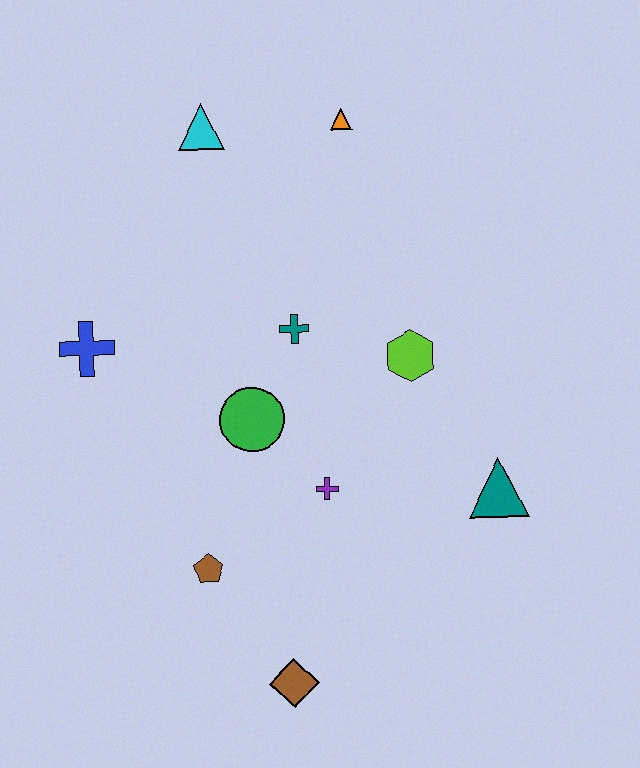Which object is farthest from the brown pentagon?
The orange triangle is farthest from the brown pentagon.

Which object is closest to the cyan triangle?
The orange triangle is closest to the cyan triangle.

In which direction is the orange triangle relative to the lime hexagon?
The orange triangle is above the lime hexagon.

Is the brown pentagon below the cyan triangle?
Yes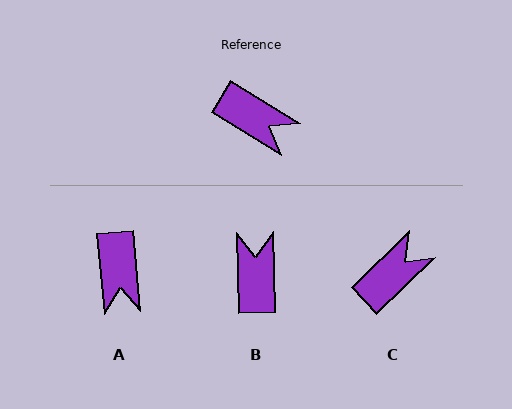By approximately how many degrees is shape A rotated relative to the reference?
Approximately 53 degrees clockwise.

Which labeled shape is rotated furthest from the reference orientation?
B, about 123 degrees away.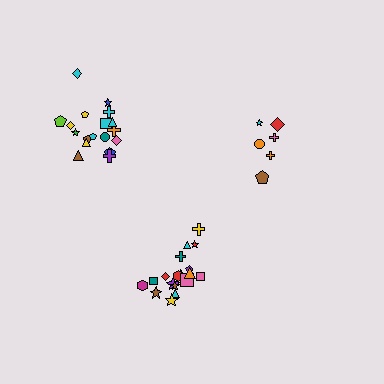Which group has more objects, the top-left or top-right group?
The top-left group.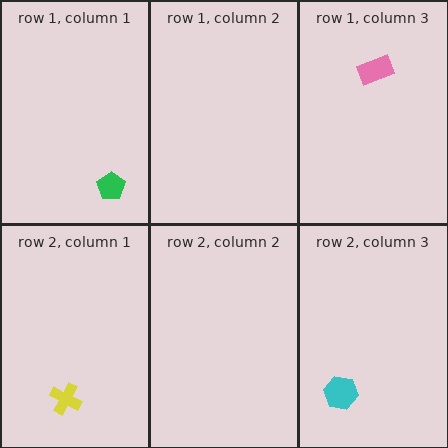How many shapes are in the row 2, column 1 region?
1.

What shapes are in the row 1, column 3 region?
The pink rectangle.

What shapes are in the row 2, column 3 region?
The cyan hexagon.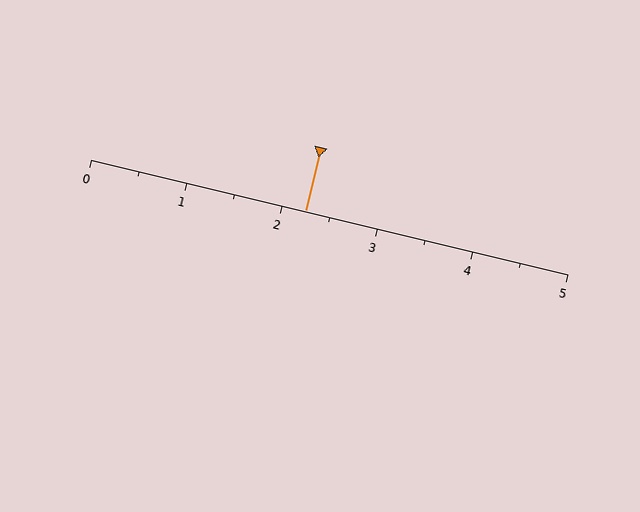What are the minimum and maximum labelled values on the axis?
The axis runs from 0 to 5.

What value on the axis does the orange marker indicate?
The marker indicates approximately 2.2.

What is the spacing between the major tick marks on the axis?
The major ticks are spaced 1 apart.